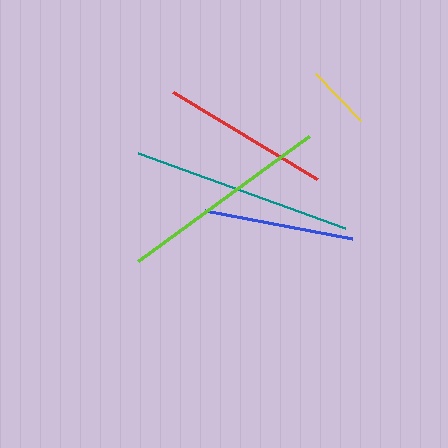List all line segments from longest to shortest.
From longest to shortest: teal, lime, red, blue, yellow.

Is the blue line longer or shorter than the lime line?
The lime line is longer than the blue line.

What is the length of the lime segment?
The lime segment is approximately 212 pixels long.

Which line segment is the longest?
The teal line is the longest at approximately 220 pixels.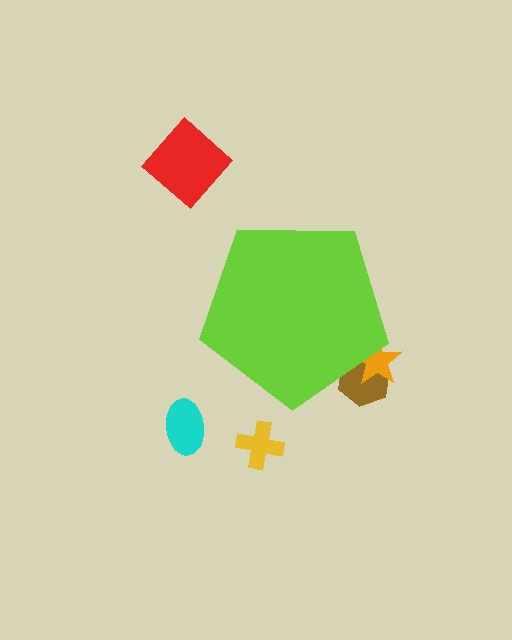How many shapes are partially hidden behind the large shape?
2 shapes are partially hidden.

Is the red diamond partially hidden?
No, the red diamond is fully visible.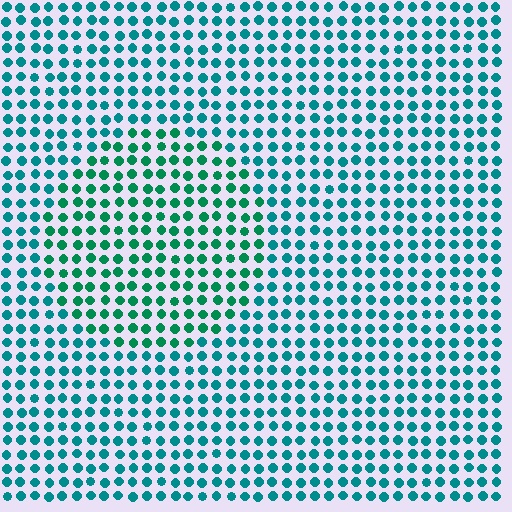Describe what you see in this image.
The image is filled with small teal elements in a uniform arrangement. A circle-shaped region is visible where the elements are tinted to a slightly different hue, forming a subtle color boundary.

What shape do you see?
I see a circle.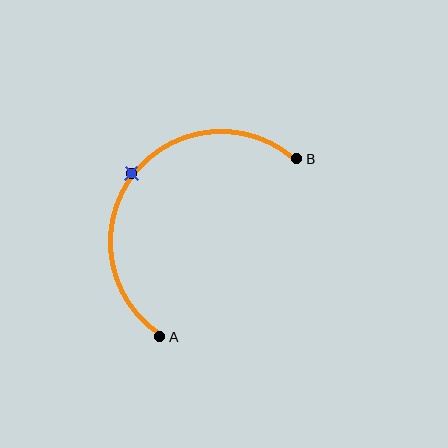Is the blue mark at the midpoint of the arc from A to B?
Yes. The blue mark lies on the arc at equal arc-length from both A and B — it is the arc midpoint.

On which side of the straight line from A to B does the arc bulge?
The arc bulges above and to the left of the straight line connecting A and B.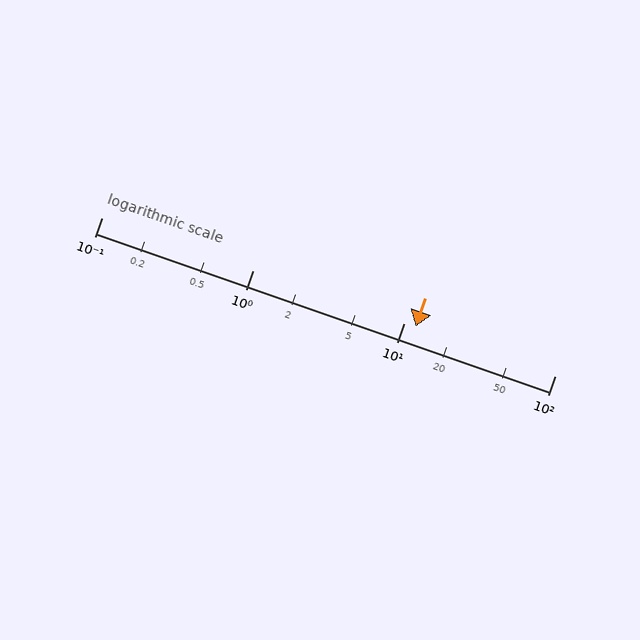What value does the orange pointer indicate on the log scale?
The pointer indicates approximately 12.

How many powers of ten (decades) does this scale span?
The scale spans 3 decades, from 0.1 to 100.